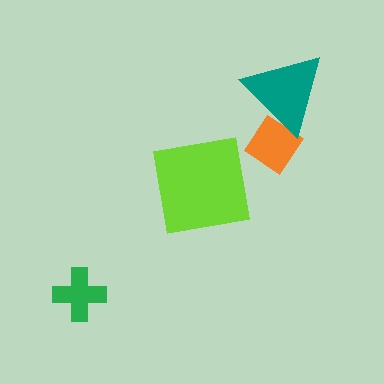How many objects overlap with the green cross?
0 objects overlap with the green cross.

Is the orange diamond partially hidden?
Yes, it is partially covered by another shape.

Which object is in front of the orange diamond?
The teal triangle is in front of the orange diamond.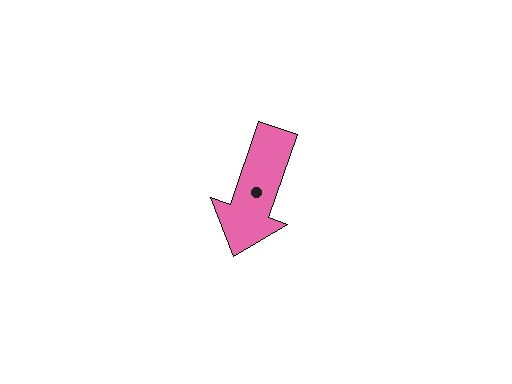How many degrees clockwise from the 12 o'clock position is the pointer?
Approximately 199 degrees.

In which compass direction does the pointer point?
South.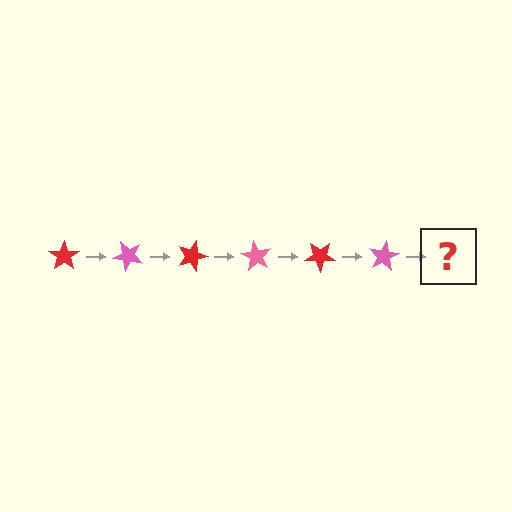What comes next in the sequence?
The next element should be a red star, rotated 270 degrees from the start.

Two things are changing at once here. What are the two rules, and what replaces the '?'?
The two rules are that it rotates 45 degrees each step and the color cycles through red and pink. The '?' should be a red star, rotated 270 degrees from the start.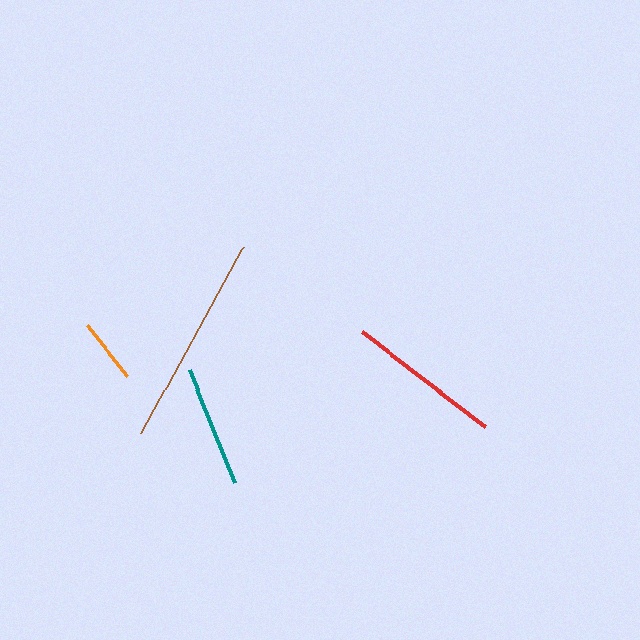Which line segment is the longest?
The brown line is the longest at approximately 212 pixels.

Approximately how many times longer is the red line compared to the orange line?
The red line is approximately 2.4 times the length of the orange line.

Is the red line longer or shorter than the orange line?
The red line is longer than the orange line.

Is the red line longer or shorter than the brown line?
The brown line is longer than the red line.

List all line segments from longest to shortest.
From longest to shortest: brown, red, teal, orange.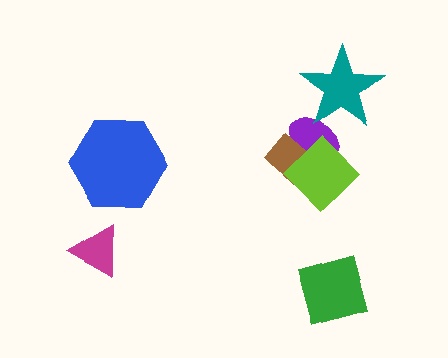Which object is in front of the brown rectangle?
The lime diamond is in front of the brown rectangle.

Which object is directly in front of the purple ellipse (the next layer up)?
The brown rectangle is directly in front of the purple ellipse.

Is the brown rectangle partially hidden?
Yes, it is partially covered by another shape.